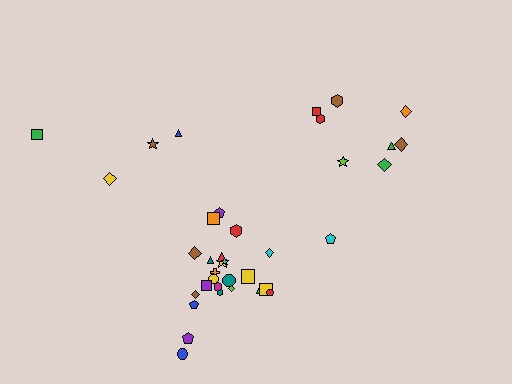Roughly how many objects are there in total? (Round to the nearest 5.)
Roughly 35 objects in total.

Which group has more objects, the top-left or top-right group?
The top-right group.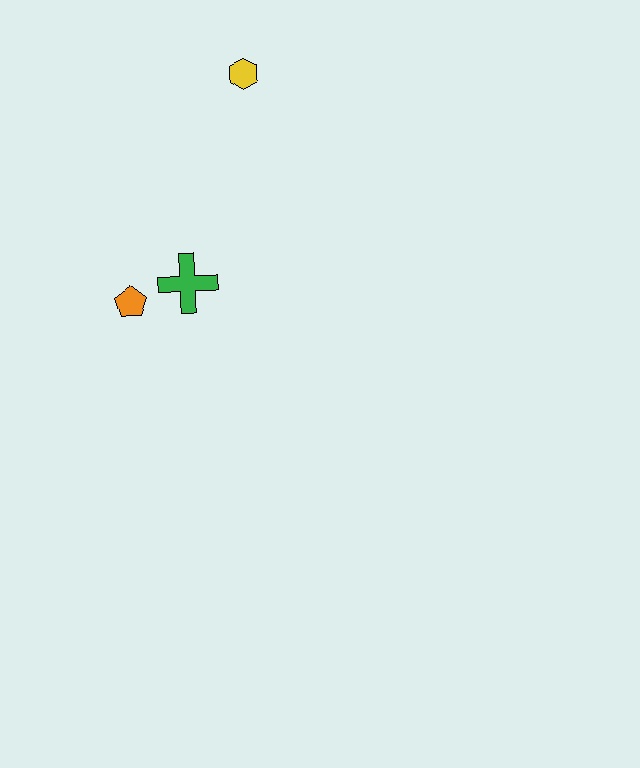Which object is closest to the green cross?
The orange pentagon is closest to the green cross.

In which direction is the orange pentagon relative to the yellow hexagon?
The orange pentagon is below the yellow hexagon.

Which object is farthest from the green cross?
The yellow hexagon is farthest from the green cross.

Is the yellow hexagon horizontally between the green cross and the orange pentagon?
No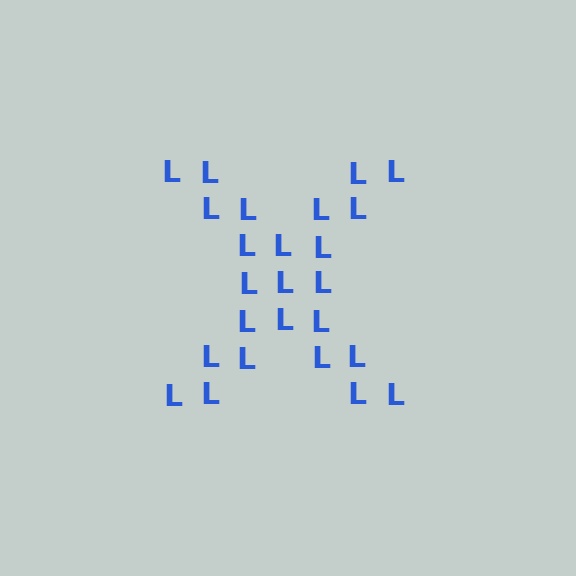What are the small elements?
The small elements are letter L's.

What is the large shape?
The large shape is the letter X.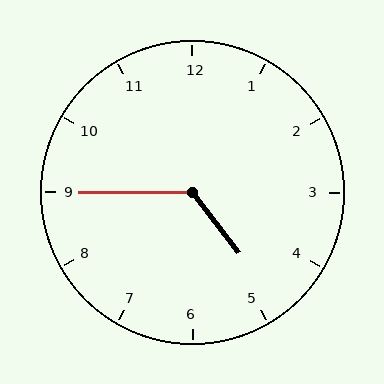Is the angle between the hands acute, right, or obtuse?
It is obtuse.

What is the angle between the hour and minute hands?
Approximately 128 degrees.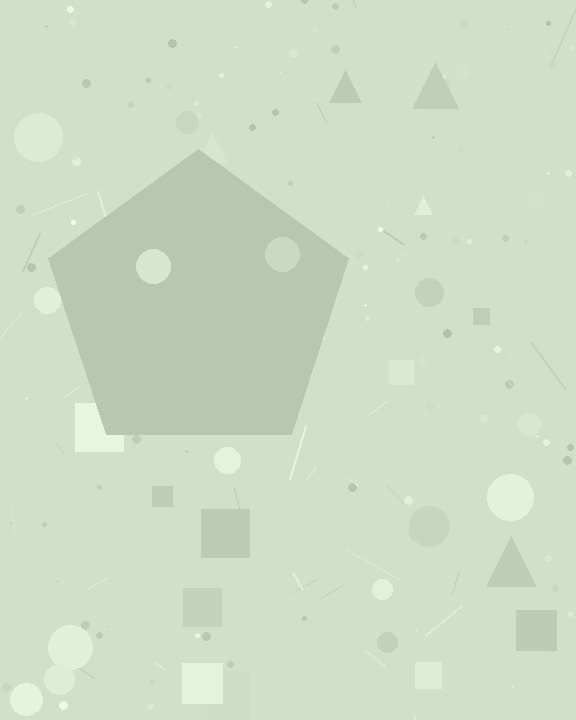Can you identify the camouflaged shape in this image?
The camouflaged shape is a pentagon.